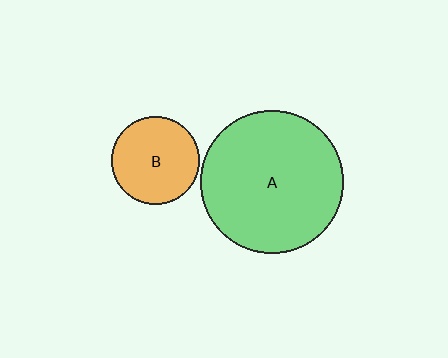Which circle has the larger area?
Circle A (green).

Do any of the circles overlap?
No, none of the circles overlap.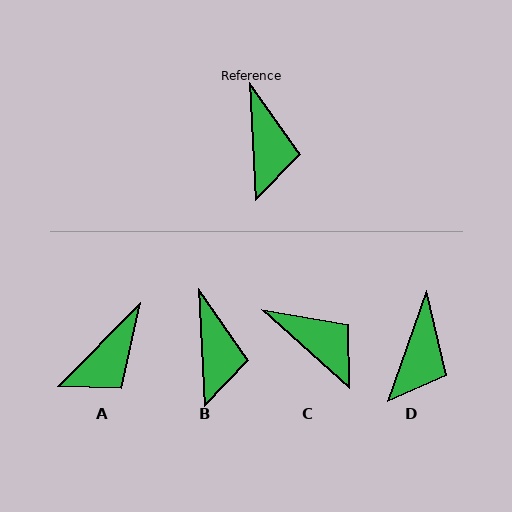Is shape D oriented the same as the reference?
No, it is off by about 22 degrees.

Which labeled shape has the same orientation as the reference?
B.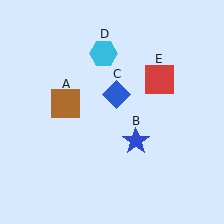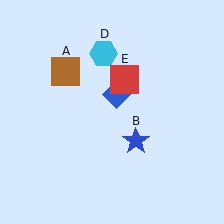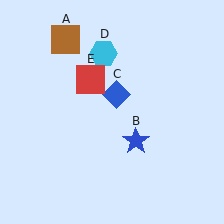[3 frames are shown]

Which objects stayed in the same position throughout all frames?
Blue star (object B) and blue diamond (object C) and cyan hexagon (object D) remained stationary.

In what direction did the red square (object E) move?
The red square (object E) moved left.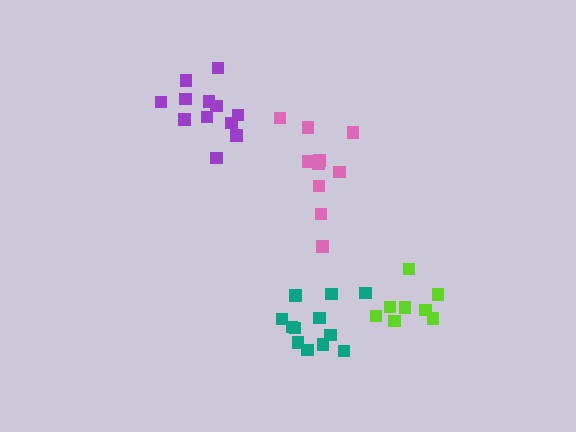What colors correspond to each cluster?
The clusters are colored: lime, pink, purple, teal.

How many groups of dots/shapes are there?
There are 4 groups.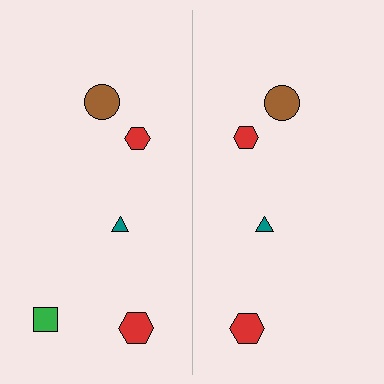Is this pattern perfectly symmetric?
No, the pattern is not perfectly symmetric. A green square is missing from the right side.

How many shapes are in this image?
There are 9 shapes in this image.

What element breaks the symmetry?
A green square is missing from the right side.